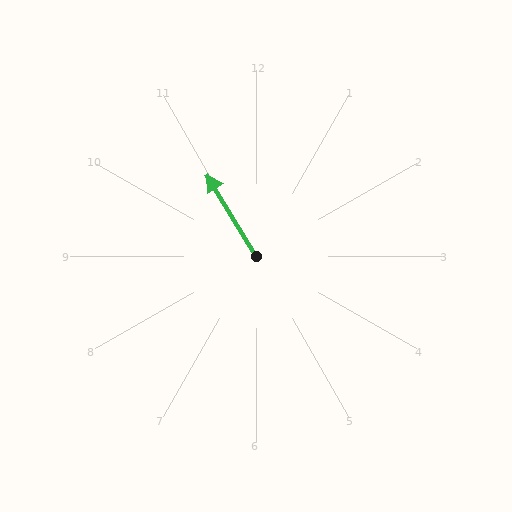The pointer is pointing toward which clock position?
Roughly 11 o'clock.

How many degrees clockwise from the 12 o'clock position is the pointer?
Approximately 329 degrees.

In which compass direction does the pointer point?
Northwest.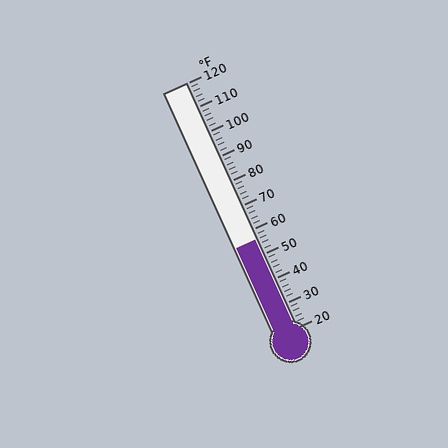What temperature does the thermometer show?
The thermometer shows approximately 56°F.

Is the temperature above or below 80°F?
The temperature is below 80°F.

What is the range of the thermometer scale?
The thermometer scale ranges from 20°F to 120°F.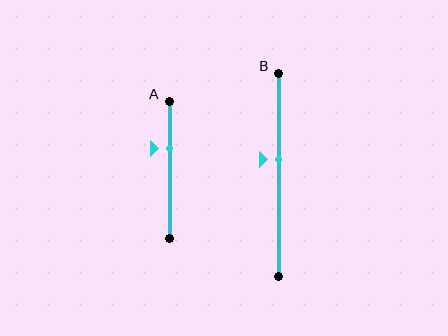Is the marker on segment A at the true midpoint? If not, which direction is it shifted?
No, the marker on segment A is shifted upward by about 16% of the segment length.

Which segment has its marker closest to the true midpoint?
Segment B has its marker closest to the true midpoint.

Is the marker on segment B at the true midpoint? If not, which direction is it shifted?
No, the marker on segment B is shifted upward by about 7% of the segment length.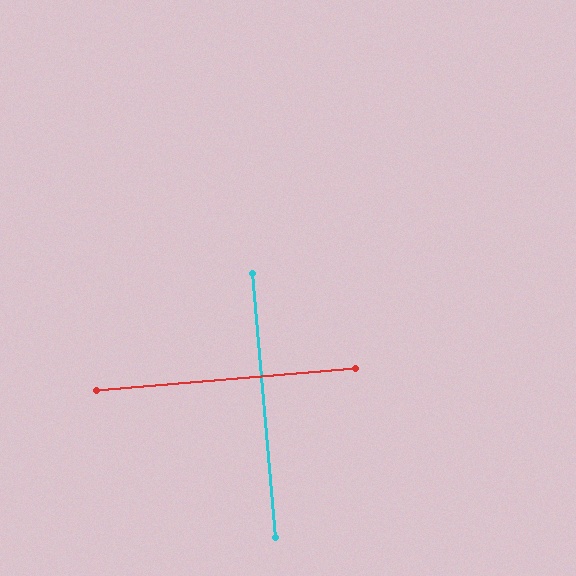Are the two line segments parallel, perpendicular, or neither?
Perpendicular — they meet at approximately 90°.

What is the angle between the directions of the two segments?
Approximately 90 degrees.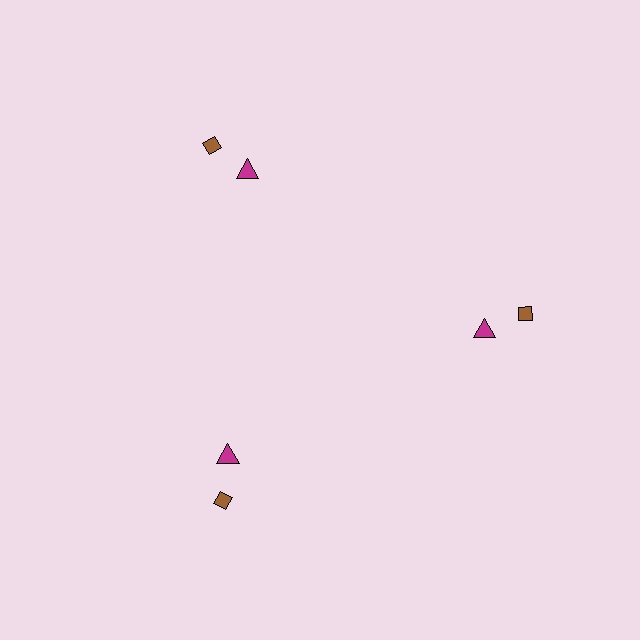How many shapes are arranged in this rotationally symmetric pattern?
There are 6 shapes, arranged in 3 groups of 2.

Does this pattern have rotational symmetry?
Yes, this pattern has 3-fold rotational symmetry. It looks the same after rotating 120 degrees around the center.